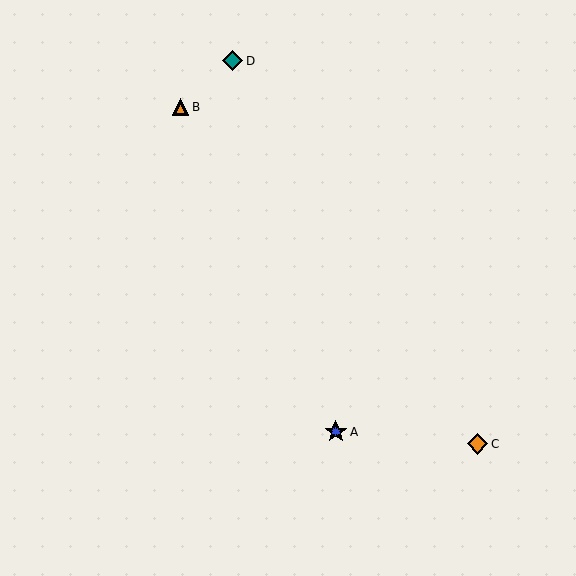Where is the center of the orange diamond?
The center of the orange diamond is at (478, 444).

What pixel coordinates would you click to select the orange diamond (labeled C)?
Click at (478, 444) to select the orange diamond C.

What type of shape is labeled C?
Shape C is an orange diamond.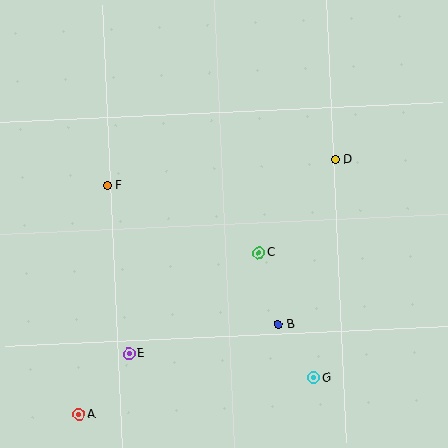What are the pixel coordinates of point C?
Point C is at (259, 253).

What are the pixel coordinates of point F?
Point F is at (108, 185).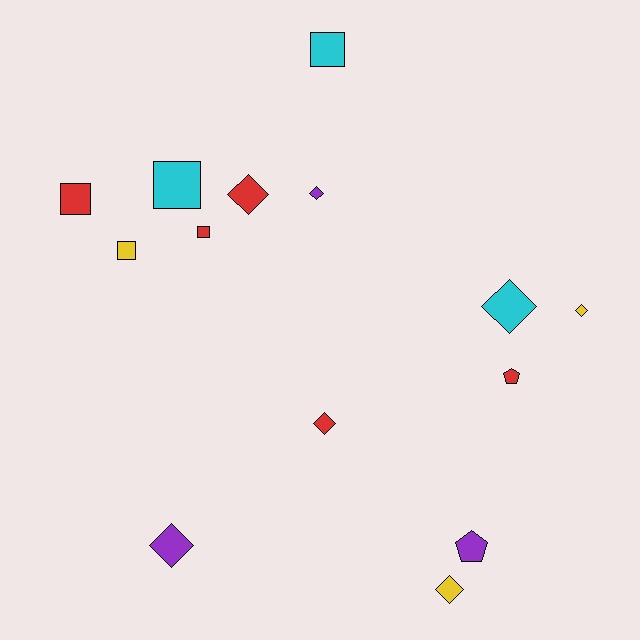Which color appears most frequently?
Red, with 5 objects.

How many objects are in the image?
There are 14 objects.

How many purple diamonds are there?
There are 2 purple diamonds.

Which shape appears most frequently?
Diamond, with 7 objects.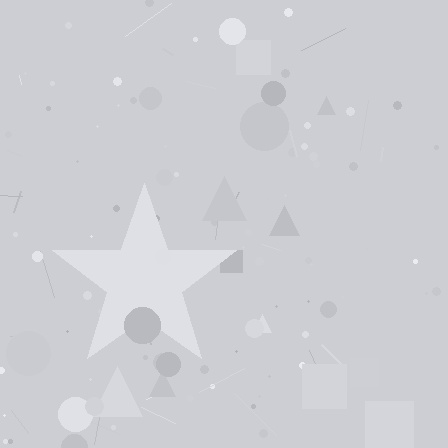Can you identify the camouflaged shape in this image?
The camouflaged shape is a star.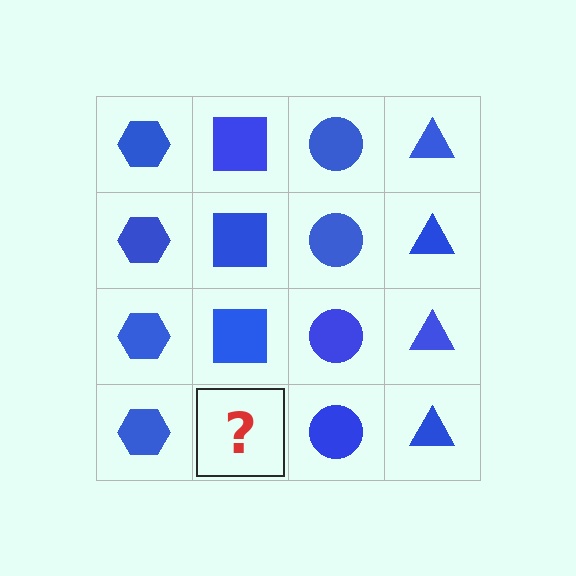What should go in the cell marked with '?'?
The missing cell should contain a blue square.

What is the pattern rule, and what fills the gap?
The rule is that each column has a consistent shape. The gap should be filled with a blue square.